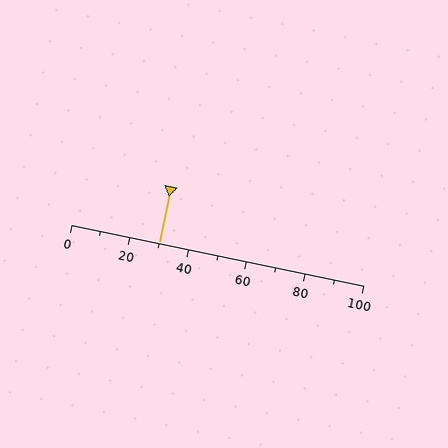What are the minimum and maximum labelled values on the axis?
The axis runs from 0 to 100.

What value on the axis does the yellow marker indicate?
The marker indicates approximately 30.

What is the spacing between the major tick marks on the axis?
The major ticks are spaced 20 apart.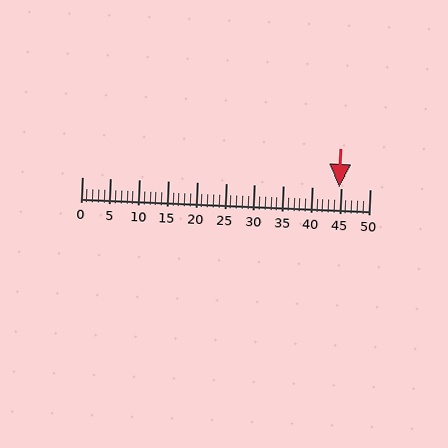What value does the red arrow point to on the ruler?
The red arrow points to approximately 45.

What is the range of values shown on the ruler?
The ruler shows values from 0 to 50.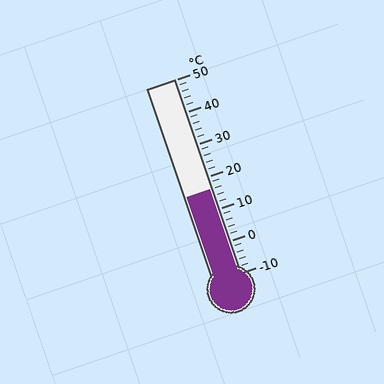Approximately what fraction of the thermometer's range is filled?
The thermometer is filled to approximately 45% of its range.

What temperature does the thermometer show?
The thermometer shows approximately 16°C.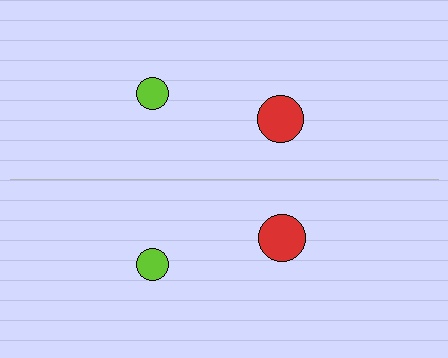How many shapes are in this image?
There are 4 shapes in this image.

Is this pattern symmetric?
Yes, this pattern has bilateral (reflection) symmetry.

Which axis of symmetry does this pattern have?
The pattern has a horizontal axis of symmetry running through the center of the image.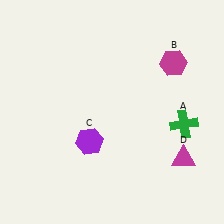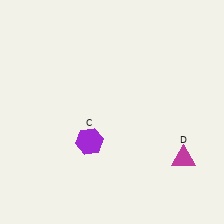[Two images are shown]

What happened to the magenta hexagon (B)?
The magenta hexagon (B) was removed in Image 2. It was in the top-right area of Image 1.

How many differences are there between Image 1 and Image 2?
There are 2 differences between the two images.